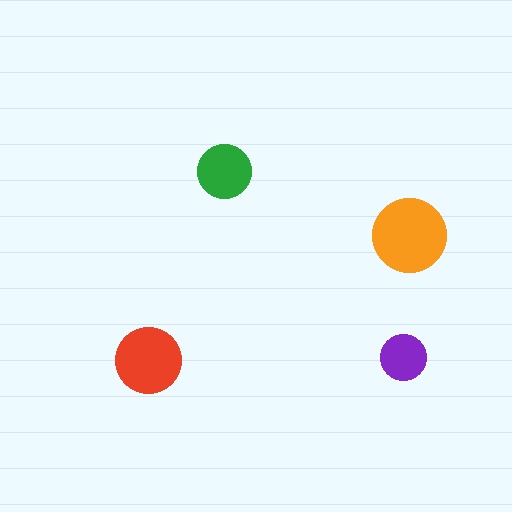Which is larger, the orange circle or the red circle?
The orange one.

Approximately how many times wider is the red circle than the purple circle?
About 1.5 times wider.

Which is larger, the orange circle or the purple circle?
The orange one.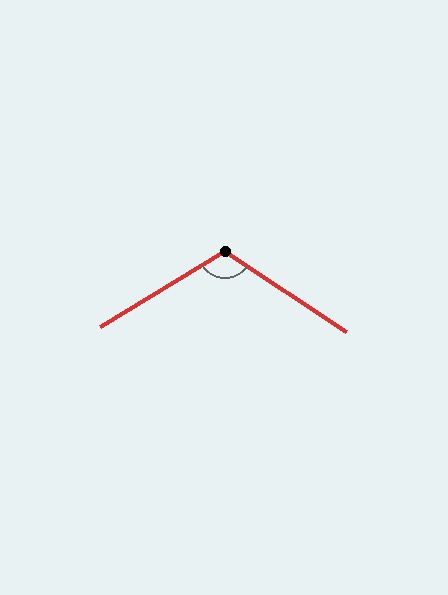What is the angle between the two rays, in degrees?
Approximately 115 degrees.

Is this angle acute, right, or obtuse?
It is obtuse.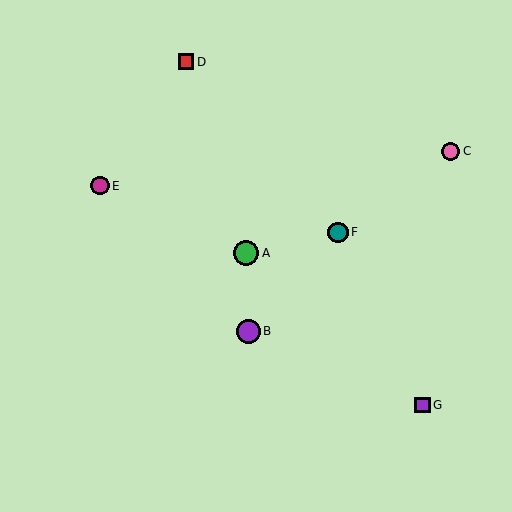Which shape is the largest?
The green circle (labeled A) is the largest.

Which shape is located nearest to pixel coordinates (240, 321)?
The purple circle (labeled B) at (248, 331) is nearest to that location.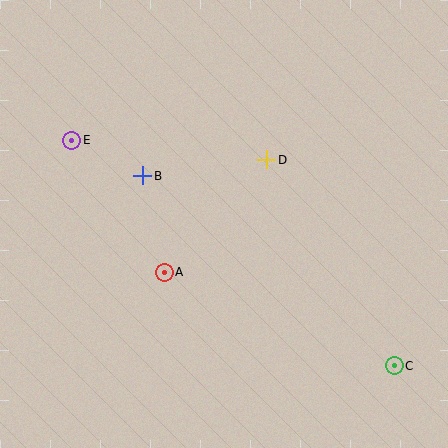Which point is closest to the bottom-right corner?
Point C is closest to the bottom-right corner.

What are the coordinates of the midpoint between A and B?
The midpoint between A and B is at (153, 224).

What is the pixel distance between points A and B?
The distance between A and B is 99 pixels.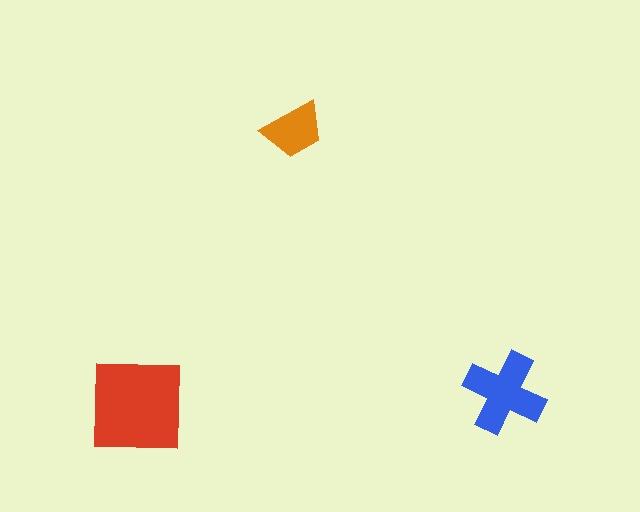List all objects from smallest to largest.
The orange trapezoid, the blue cross, the red square.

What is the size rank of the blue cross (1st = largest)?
2nd.